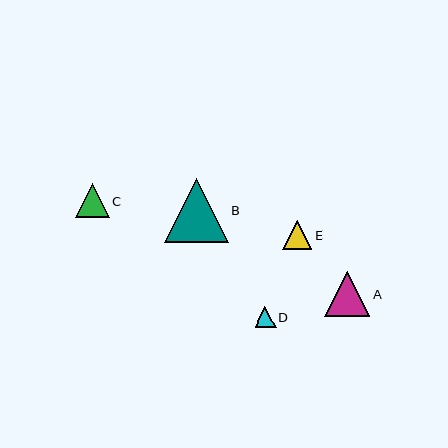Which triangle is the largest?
Triangle B is the largest with a size of approximately 63 pixels.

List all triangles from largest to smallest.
From largest to smallest: B, A, C, E, D.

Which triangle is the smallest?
Triangle D is the smallest with a size of approximately 21 pixels.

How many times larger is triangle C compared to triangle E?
Triangle C is approximately 1.1 times the size of triangle E.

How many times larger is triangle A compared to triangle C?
Triangle A is approximately 1.3 times the size of triangle C.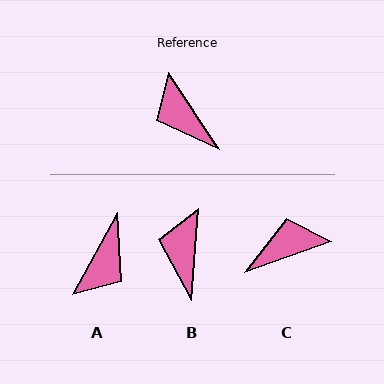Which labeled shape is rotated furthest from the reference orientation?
A, about 118 degrees away.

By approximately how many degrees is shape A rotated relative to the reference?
Approximately 118 degrees counter-clockwise.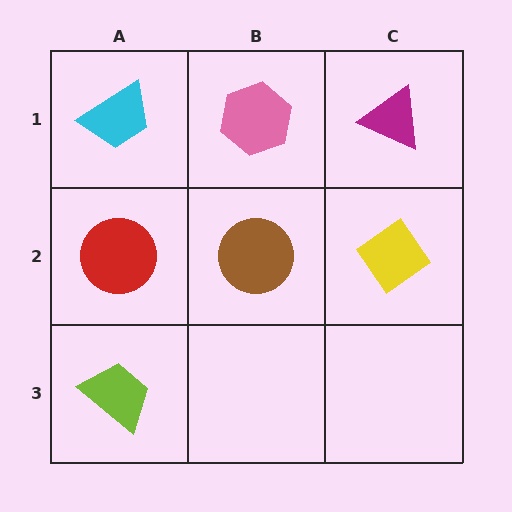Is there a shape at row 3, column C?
No, that cell is empty.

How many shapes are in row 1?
3 shapes.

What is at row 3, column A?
A lime trapezoid.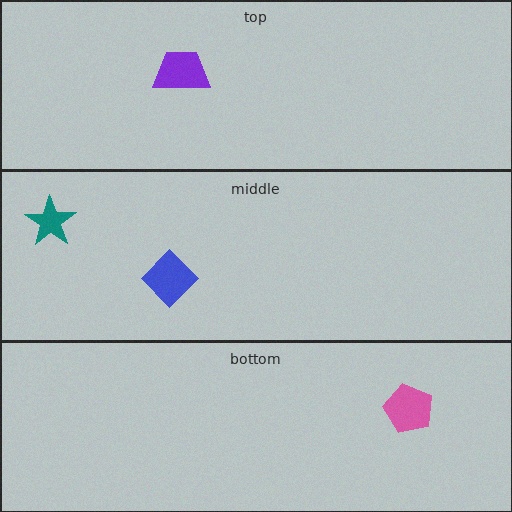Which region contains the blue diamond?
The middle region.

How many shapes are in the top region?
1.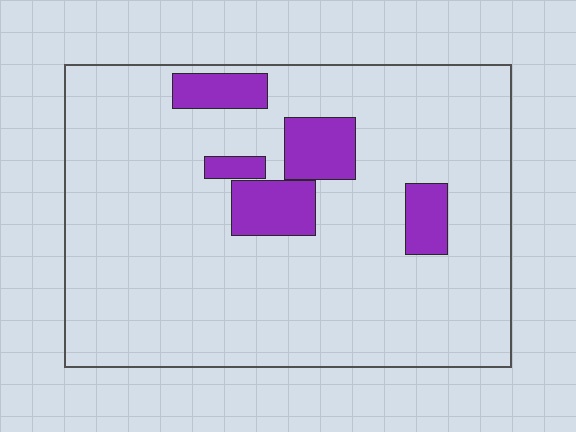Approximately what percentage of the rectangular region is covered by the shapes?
Approximately 15%.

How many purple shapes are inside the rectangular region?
5.